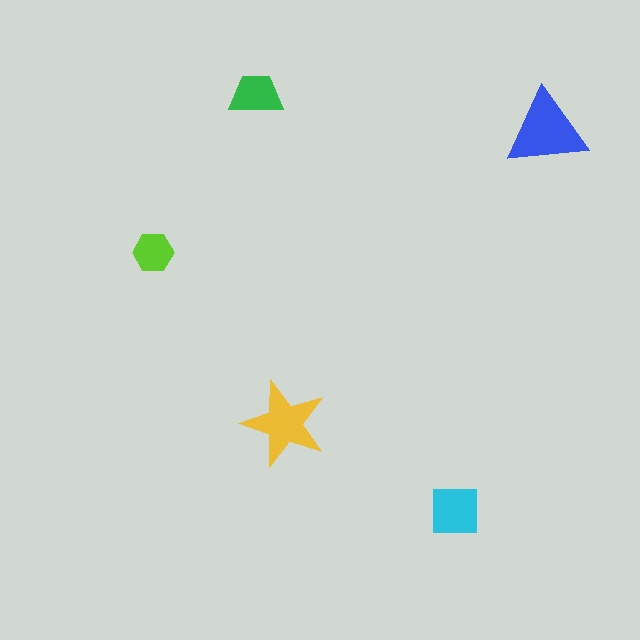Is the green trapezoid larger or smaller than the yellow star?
Smaller.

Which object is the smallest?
The lime hexagon.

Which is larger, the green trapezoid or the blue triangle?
The blue triangle.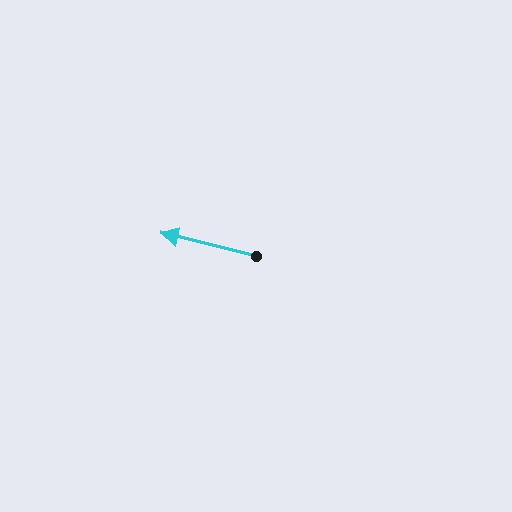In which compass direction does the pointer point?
West.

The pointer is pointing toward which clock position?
Roughly 9 o'clock.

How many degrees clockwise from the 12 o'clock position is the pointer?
Approximately 284 degrees.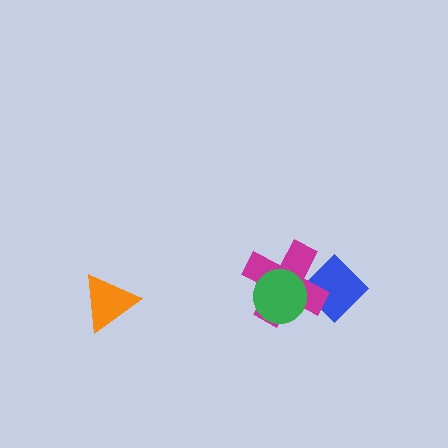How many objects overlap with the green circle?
1 object overlaps with the green circle.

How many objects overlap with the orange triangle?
0 objects overlap with the orange triangle.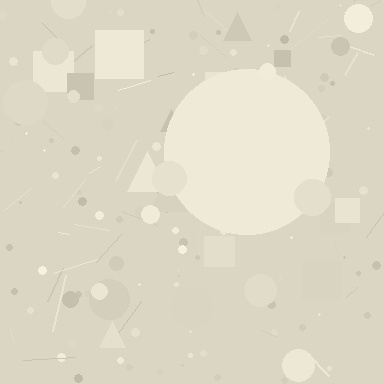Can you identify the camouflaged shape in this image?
The camouflaged shape is a circle.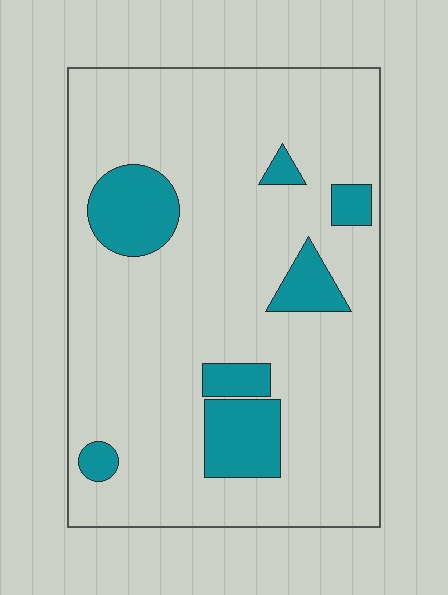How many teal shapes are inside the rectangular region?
7.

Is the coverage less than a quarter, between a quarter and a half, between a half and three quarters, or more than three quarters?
Less than a quarter.